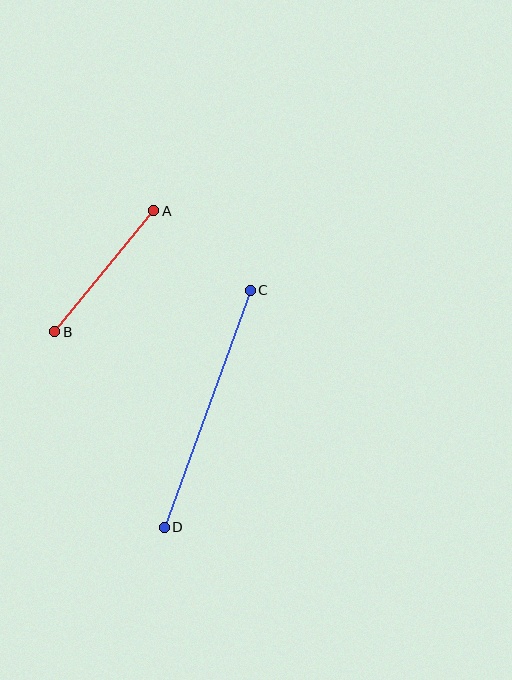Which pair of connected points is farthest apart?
Points C and D are farthest apart.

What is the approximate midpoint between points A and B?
The midpoint is at approximately (104, 271) pixels.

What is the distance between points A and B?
The distance is approximately 156 pixels.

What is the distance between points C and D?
The distance is approximately 252 pixels.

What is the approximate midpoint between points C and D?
The midpoint is at approximately (207, 409) pixels.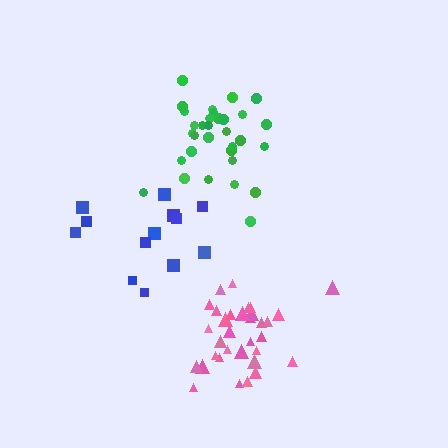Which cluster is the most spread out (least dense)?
Blue.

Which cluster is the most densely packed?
Pink.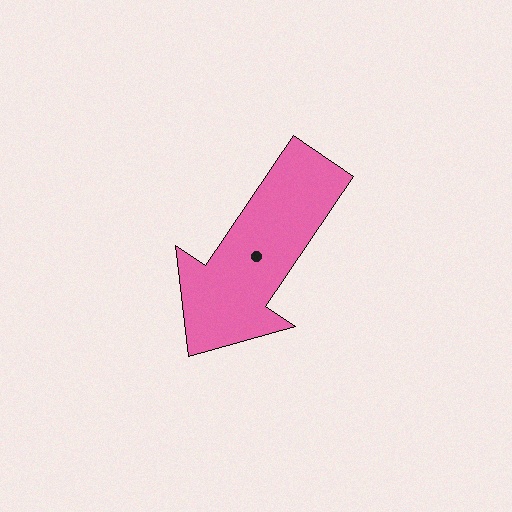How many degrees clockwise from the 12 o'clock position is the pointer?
Approximately 214 degrees.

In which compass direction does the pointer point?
Southwest.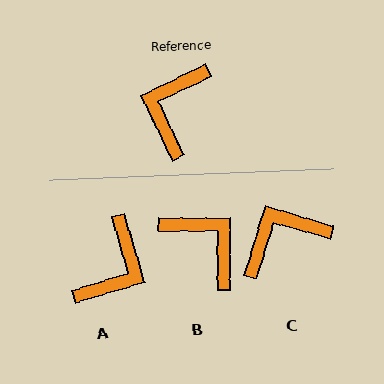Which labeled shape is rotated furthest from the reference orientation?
A, about 171 degrees away.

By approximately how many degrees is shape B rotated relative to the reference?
Approximately 115 degrees clockwise.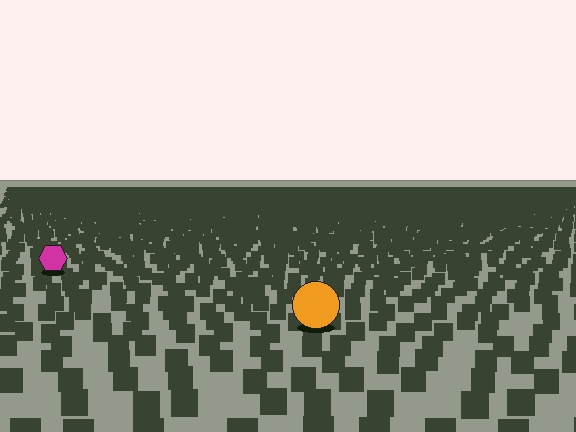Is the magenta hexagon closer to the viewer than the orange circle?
No. The orange circle is closer — you can tell from the texture gradient: the ground texture is coarser near it.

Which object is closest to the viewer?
The orange circle is closest. The texture marks near it are larger and more spread out.